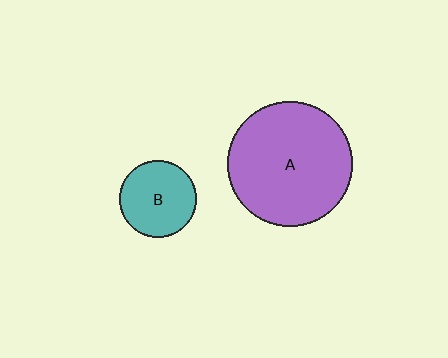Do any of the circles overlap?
No, none of the circles overlap.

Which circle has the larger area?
Circle A (purple).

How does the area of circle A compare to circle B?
Approximately 2.6 times.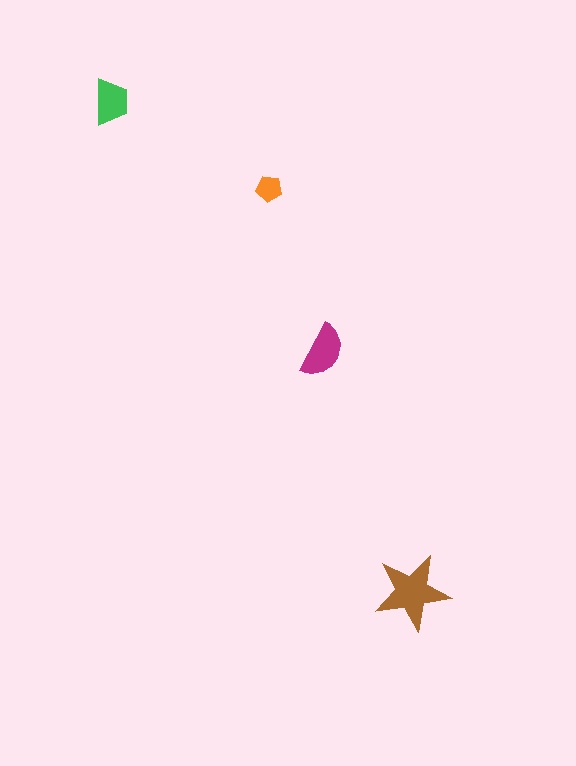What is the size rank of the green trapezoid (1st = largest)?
3rd.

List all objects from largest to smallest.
The brown star, the magenta semicircle, the green trapezoid, the orange pentagon.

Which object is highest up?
The green trapezoid is topmost.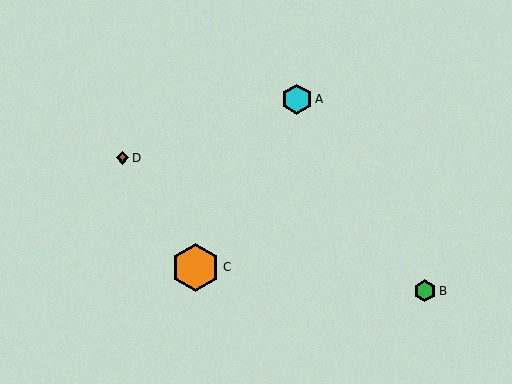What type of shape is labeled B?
Shape B is a green hexagon.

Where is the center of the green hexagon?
The center of the green hexagon is at (425, 291).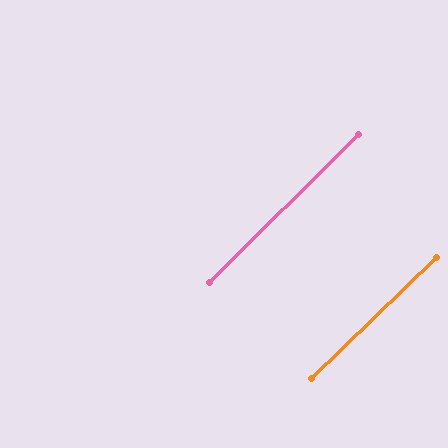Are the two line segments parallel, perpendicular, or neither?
Parallel — their directions differ by only 0.7°.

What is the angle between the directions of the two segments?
Approximately 1 degree.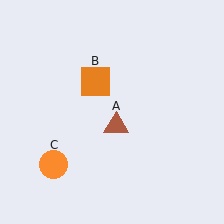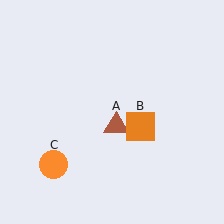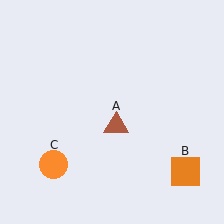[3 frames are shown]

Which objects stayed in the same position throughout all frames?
Brown triangle (object A) and orange circle (object C) remained stationary.